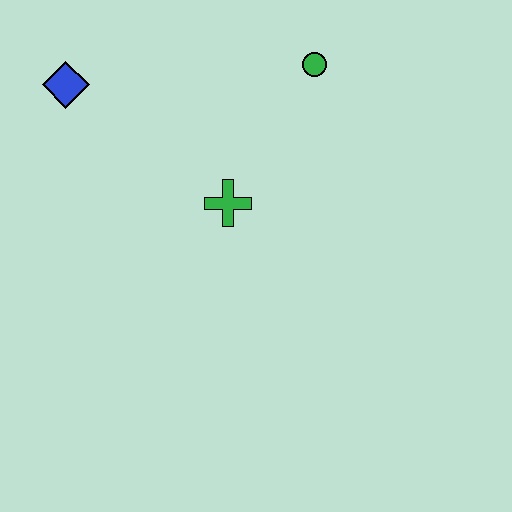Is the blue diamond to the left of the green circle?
Yes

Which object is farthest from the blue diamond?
The green circle is farthest from the blue diamond.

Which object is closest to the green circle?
The green cross is closest to the green circle.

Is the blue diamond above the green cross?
Yes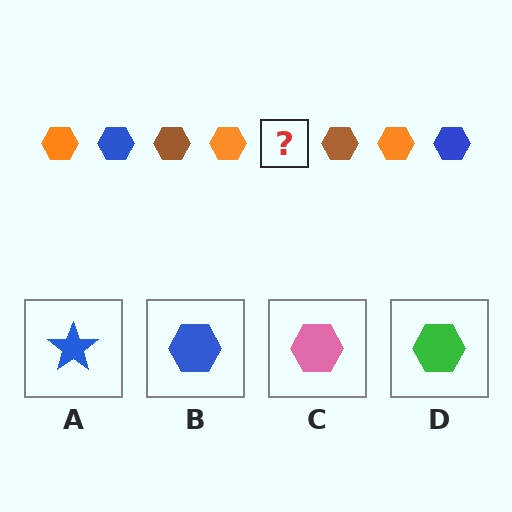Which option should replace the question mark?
Option B.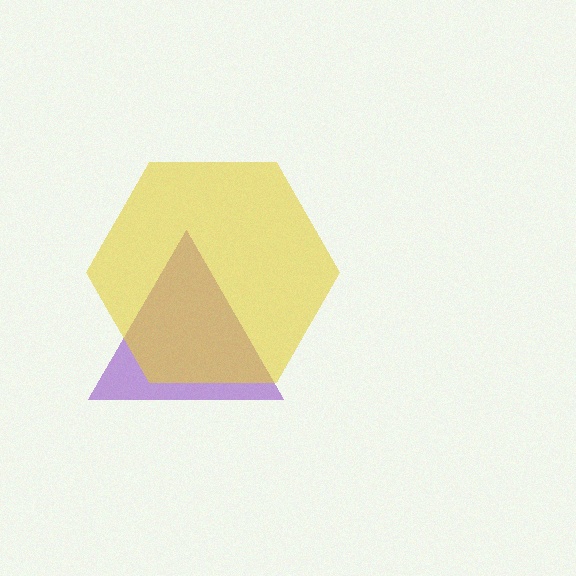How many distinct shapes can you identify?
There are 2 distinct shapes: a purple triangle, a yellow hexagon.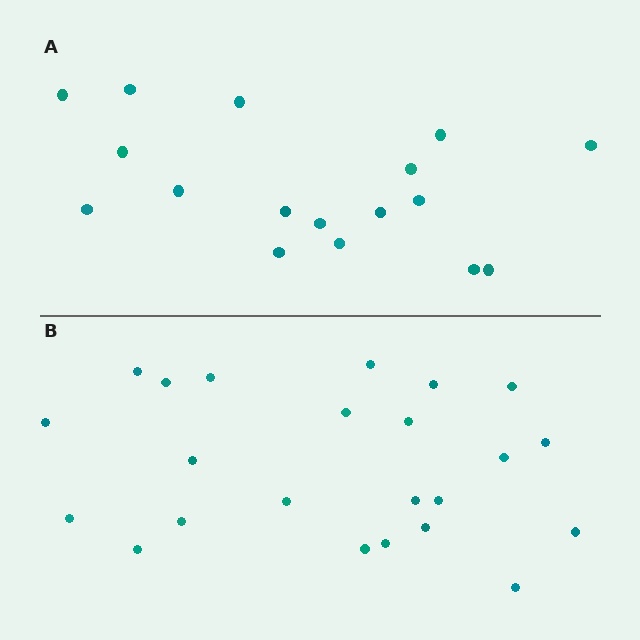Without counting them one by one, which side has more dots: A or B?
Region B (the bottom region) has more dots.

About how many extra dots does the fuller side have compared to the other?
Region B has about 6 more dots than region A.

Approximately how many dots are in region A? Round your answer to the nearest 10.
About 20 dots. (The exact count is 17, which rounds to 20.)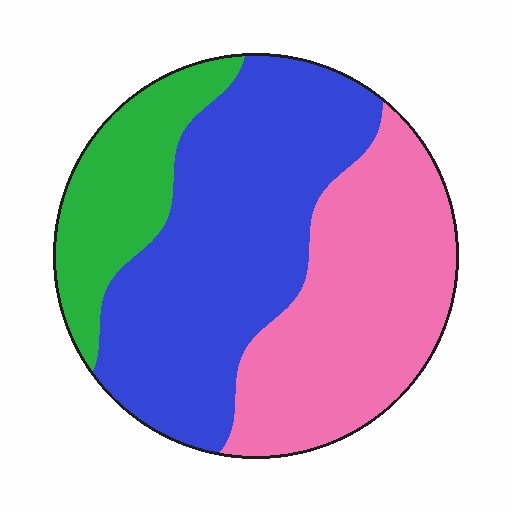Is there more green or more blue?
Blue.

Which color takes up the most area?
Blue, at roughly 45%.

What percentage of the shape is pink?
Pink covers about 35% of the shape.